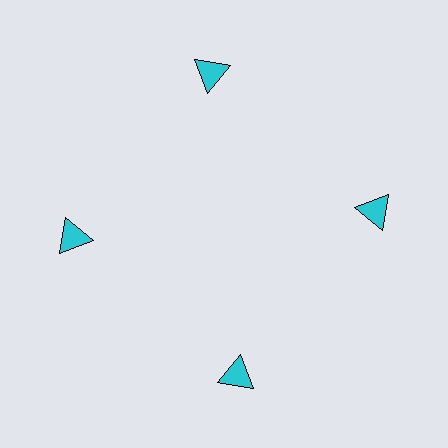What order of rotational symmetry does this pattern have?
This pattern has 4-fold rotational symmetry.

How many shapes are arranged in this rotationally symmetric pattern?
There are 4 shapes, arranged in 4 groups of 1.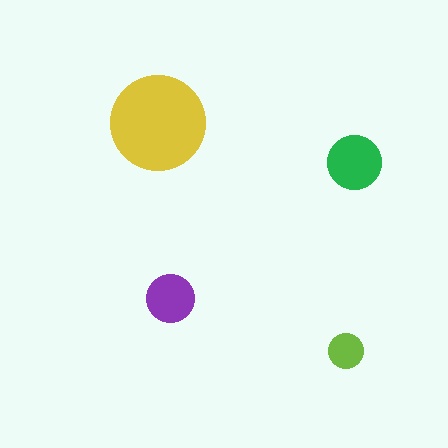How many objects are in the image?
There are 4 objects in the image.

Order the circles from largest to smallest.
the yellow one, the green one, the purple one, the lime one.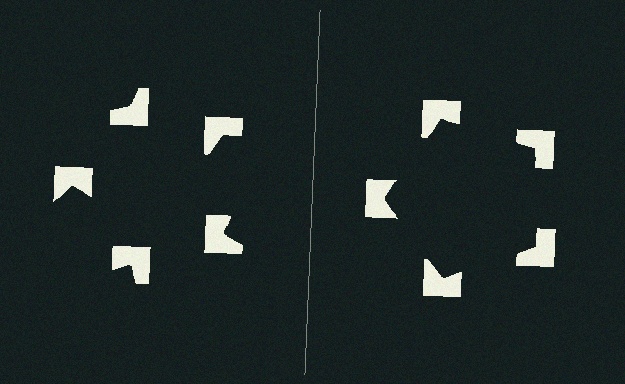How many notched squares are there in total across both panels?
10 — 5 on each side.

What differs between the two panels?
The notched squares are positioned identically on both sides; only the wedge orientations differ. On the right they align to a pentagon; on the left they are misaligned.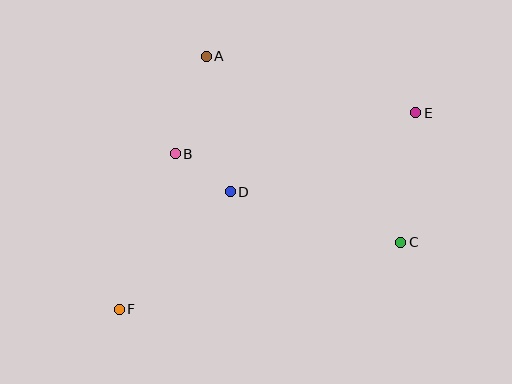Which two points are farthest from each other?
Points E and F are farthest from each other.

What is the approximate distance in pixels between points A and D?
The distance between A and D is approximately 138 pixels.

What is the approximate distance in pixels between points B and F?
The distance between B and F is approximately 165 pixels.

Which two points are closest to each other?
Points B and D are closest to each other.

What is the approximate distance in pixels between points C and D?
The distance between C and D is approximately 178 pixels.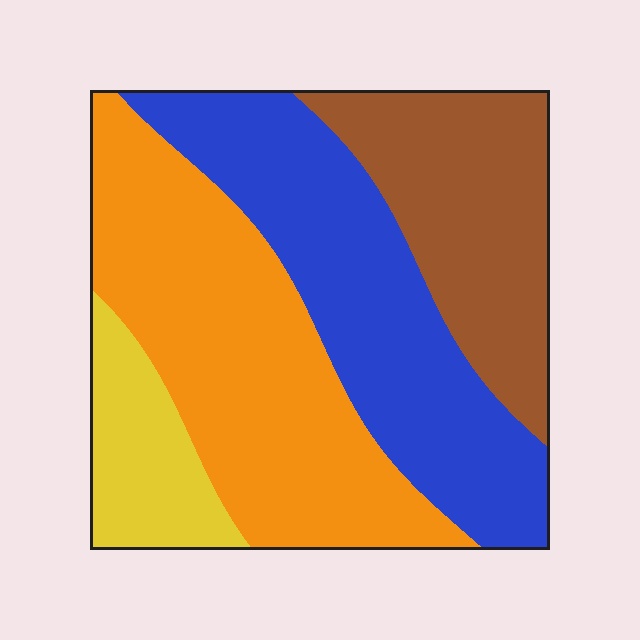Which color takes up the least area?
Yellow, at roughly 10%.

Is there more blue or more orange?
Orange.